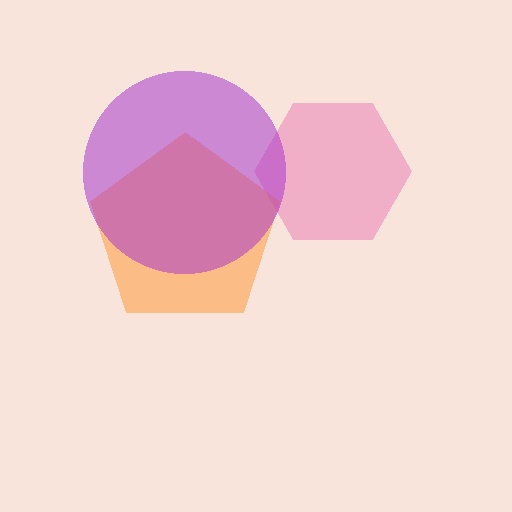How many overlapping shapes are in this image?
There are 3 overlapping shapes in the image.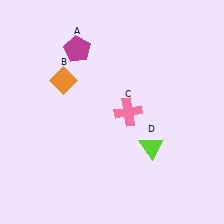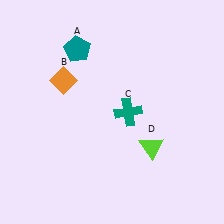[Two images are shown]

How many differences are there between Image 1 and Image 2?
There are 2 differences between the two images.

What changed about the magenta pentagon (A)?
In Image 1, A is magenta. In Image 2, it changed to teal.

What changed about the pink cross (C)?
In Image 1, C is pink. In Image 2, it changed to teal.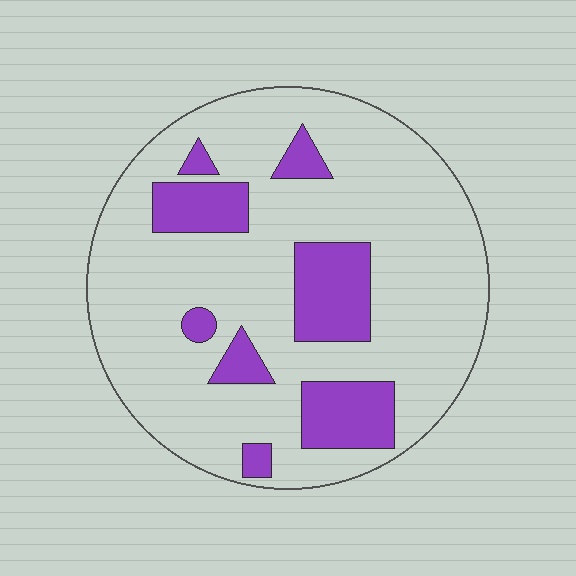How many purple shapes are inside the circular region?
8.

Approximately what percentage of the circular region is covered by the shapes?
Approximately 20%.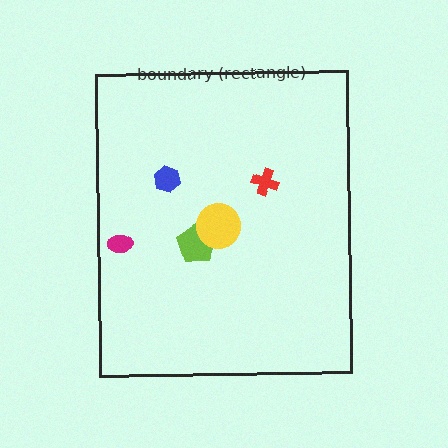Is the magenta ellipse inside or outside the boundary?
Inside.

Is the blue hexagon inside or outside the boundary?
Inside.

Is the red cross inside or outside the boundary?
Inside.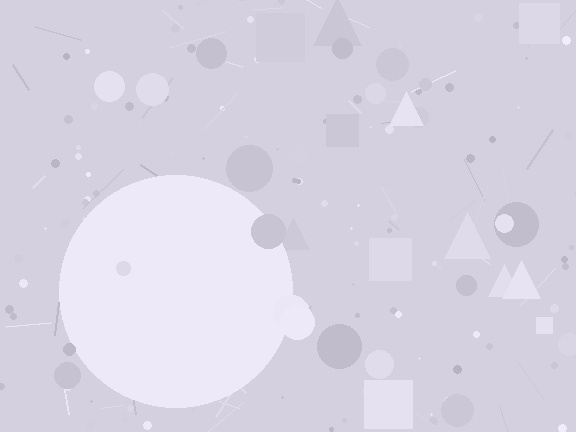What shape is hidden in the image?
A circle is hidden in the image.